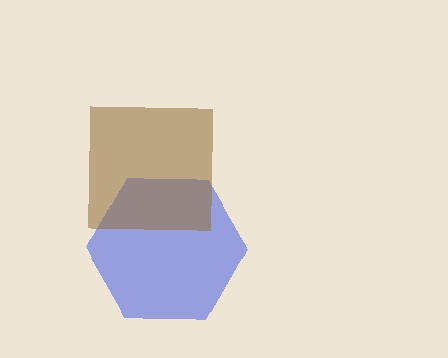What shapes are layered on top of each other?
The layered shapes are: a blue hexagon, a brown square.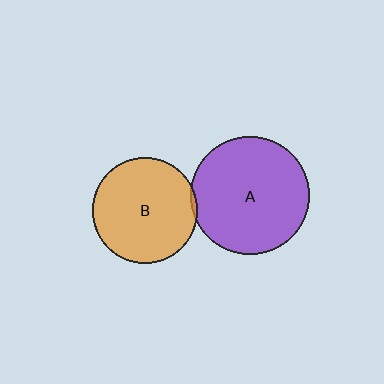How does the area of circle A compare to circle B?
Approximately 1.3 times.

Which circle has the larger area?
Circle A (purple).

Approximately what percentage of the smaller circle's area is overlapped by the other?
Approximately 5%.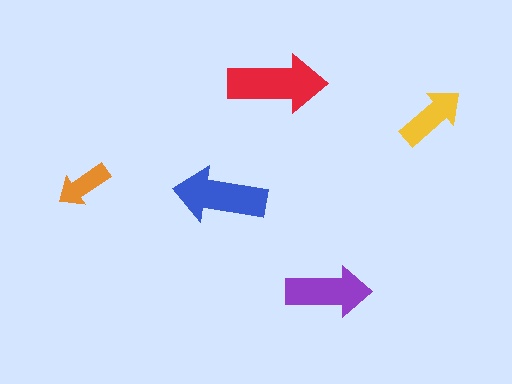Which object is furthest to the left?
The orange arrow is leftmost.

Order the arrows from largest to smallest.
the red one, the blue one, the purple one, the yellow one, the orange one.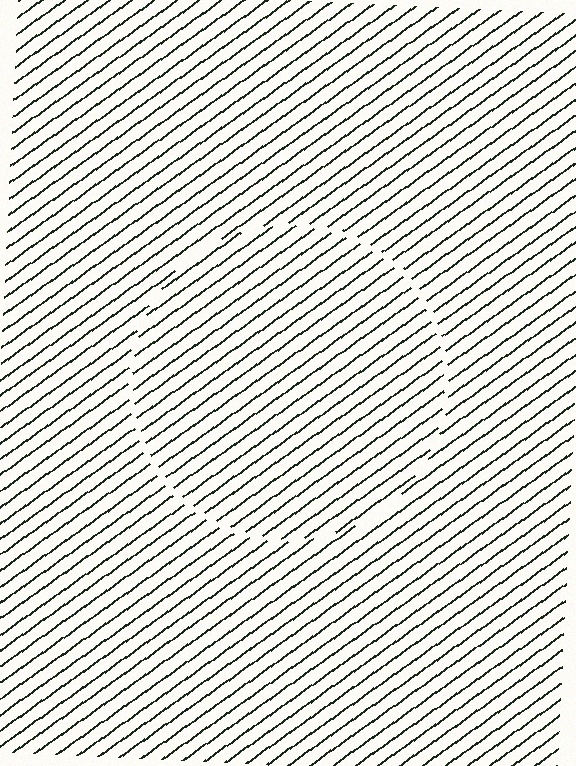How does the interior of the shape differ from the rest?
The interior of the shape contains the same grating, shifted by half a period — the contour is defined by the phase discontinuity where line-ends from the inner and outer gratings abut.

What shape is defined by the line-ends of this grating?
An illusory circle. The interior of the shape contains the same grating, shifted by half a period — the contour is defined by the phase discontinuity where line-ends from the inner and outer gratings abut.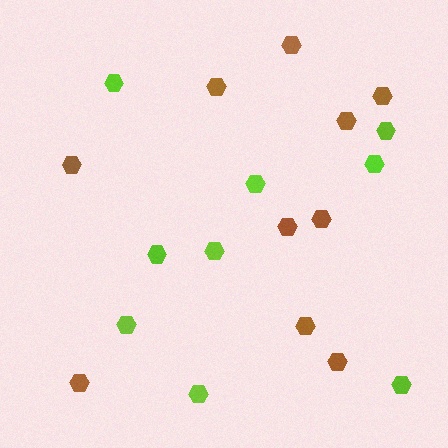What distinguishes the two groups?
There are 2 groups: one group of lime hexagons (9) and one group of brown hexagons (10).